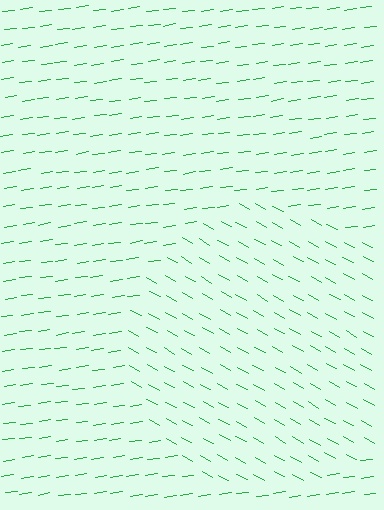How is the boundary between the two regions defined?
The boundary is defined purely by a change in line orientation (approximately 37 degrees difference). All lines are the same color and thickness.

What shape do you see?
I see a circle.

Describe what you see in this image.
The image is filled with small green line segments. A circle region in the image has lines oriented differently from the surrounding lines, creating a visible texture boundary.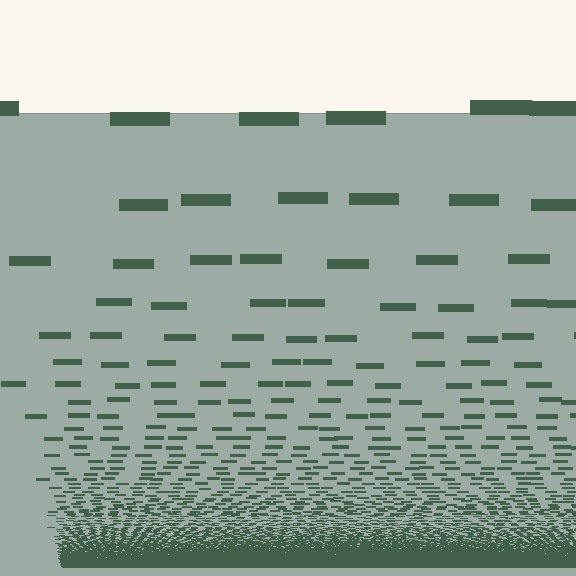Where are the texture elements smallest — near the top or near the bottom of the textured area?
Near the bottom.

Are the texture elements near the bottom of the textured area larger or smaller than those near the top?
Smaller. The gradient is inverted — elements near the bottom are smaller and denser.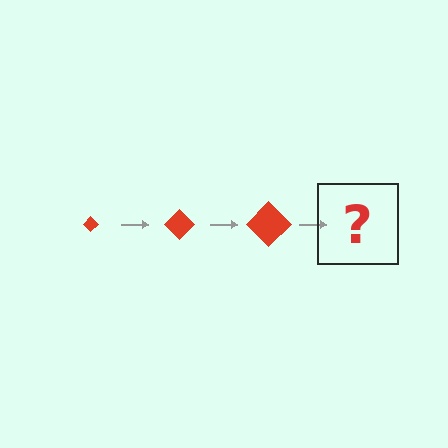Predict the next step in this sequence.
The next step is a red diamond, larger than the previous one.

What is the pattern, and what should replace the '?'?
The pattern is that the diamond gets progressively larger each step. The '?' should be a red diamond, larger than the previous one.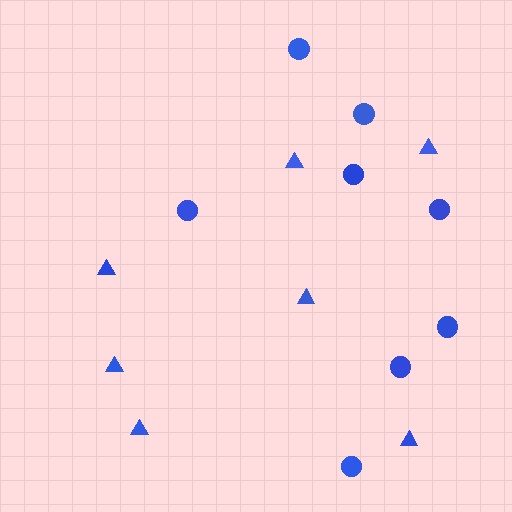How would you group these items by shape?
There are 2 groups: one group of triangles (7) and one group of circles (8).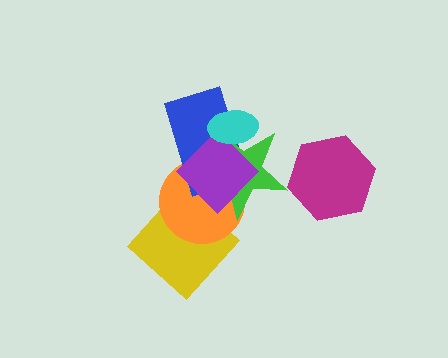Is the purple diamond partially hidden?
Yes, it is partially covered by another shape.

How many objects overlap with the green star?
4 objects overlap with the green star.